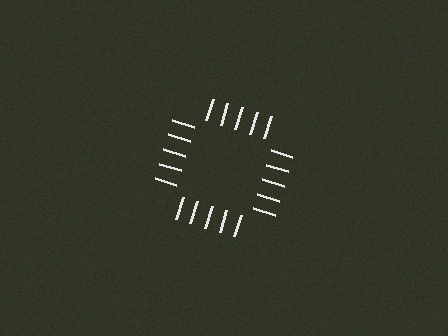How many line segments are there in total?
20 — 5 along each of the 4 edges.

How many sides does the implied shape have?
4 sides — the line-ends trace a square.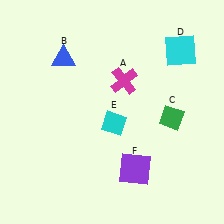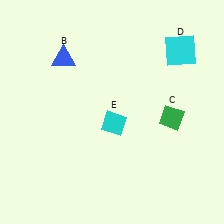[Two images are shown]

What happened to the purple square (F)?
The purple square (F) was removed in Image 2. It was in the bottom-right area of Image 1.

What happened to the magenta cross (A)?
The magenta cross (A) was removed in Image 2. It was in the top-right area of Image 1.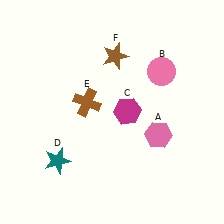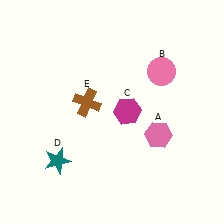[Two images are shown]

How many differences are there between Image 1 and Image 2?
There is 1 difference between the two images.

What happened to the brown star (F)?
The brown star (F) was removed in Image 2. It was in the top-right area of Image 1.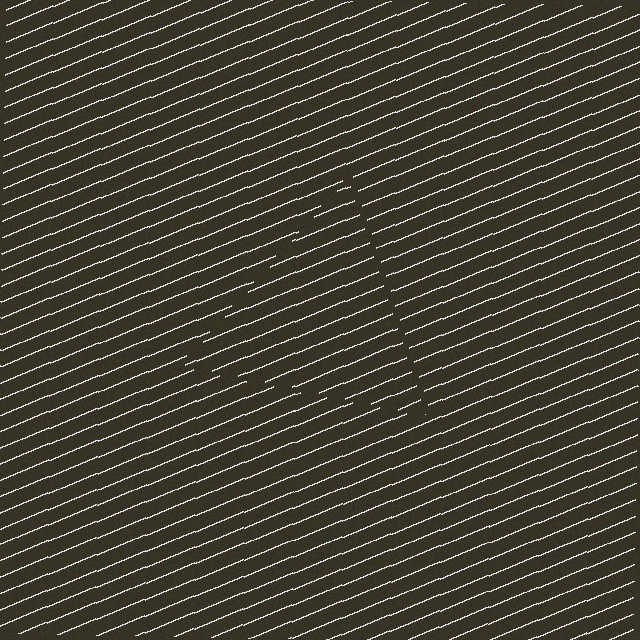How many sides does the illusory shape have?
3 sides — the line-ends trace a triangle.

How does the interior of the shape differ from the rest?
The interior of the shape contains the same grating, shifted by half a period — the contour is defined by the phase discontinuity where line-ends from the inner and outer gratings abut.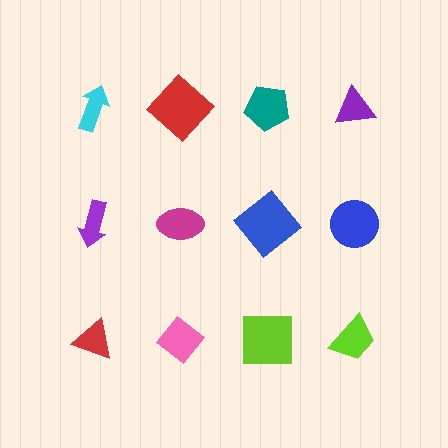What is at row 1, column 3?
A teal pentagon.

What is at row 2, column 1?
A purple arrow.